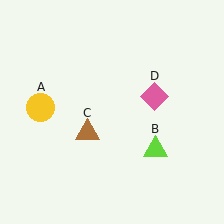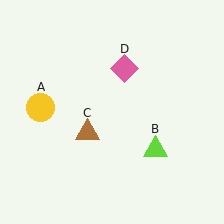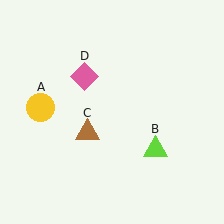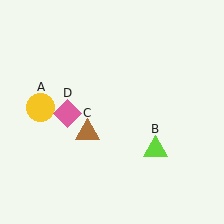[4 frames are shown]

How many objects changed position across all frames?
1 object changed position: pink diamond (object D).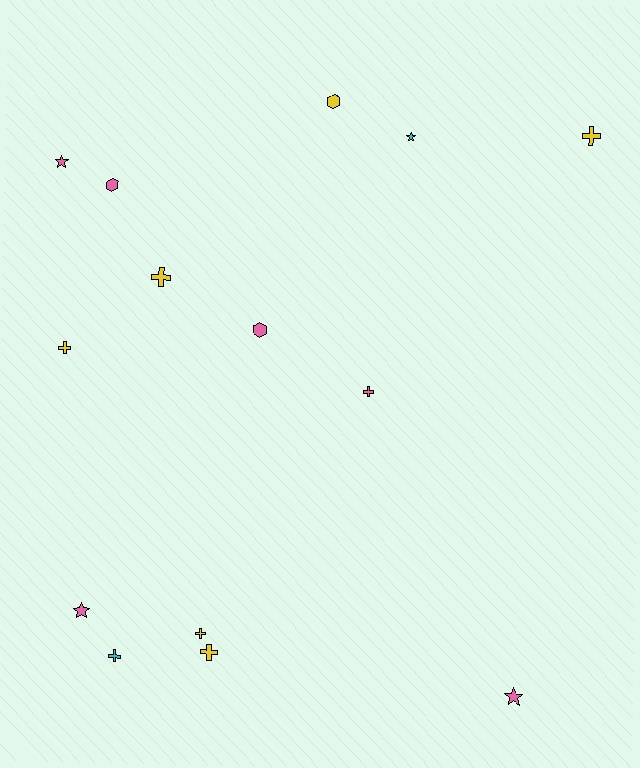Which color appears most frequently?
Pink, with 6 objects.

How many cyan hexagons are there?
There are no cyan hexagons.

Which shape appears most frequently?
Cross, with 7 objects.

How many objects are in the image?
There are 14 objects.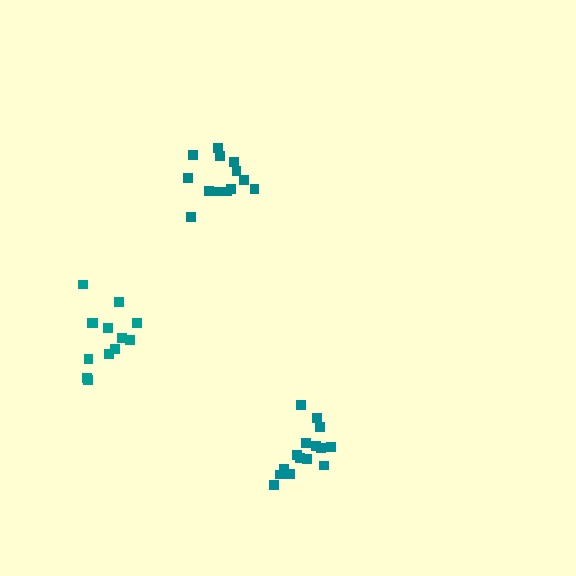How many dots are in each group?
Group 1: 13 dots, Group 2: 15 dots, Group 3: 13 dots (41 total).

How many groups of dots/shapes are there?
There are 3 groups.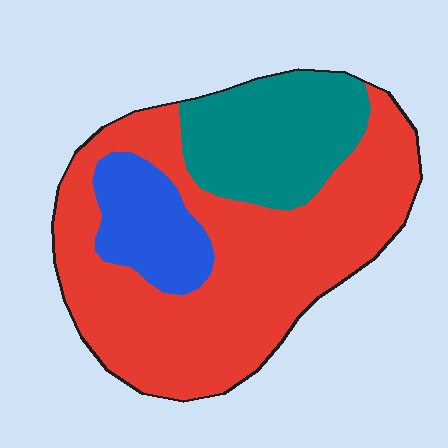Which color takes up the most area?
Red, at roughly 65%.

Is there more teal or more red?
Red.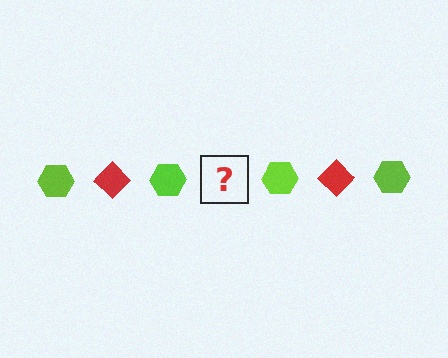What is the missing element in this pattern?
The missing element is a red diamond.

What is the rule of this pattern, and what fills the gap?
The rule is that the pattern alternates between lime hexagon and red diamond. The gap should be filled with a red diamond.